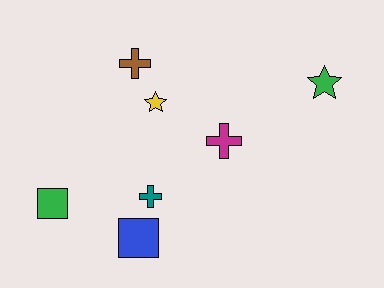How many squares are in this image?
There are 2 squares.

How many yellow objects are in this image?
There is 1 yellow object.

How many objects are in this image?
There are 7 objects.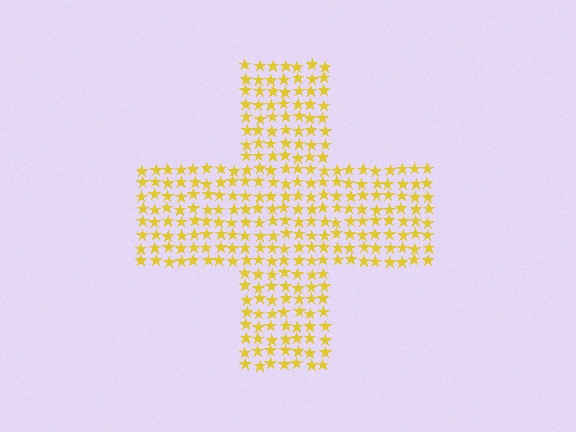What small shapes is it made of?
It is made of small stars.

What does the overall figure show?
The overall figure shows a cross.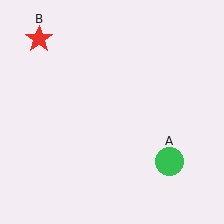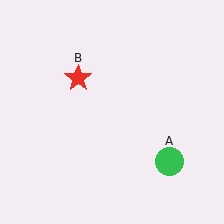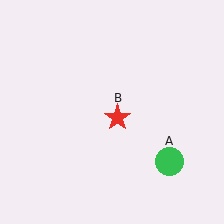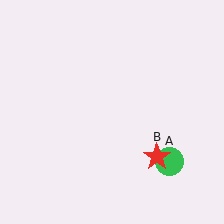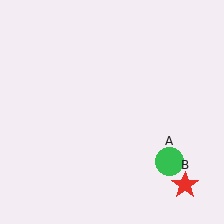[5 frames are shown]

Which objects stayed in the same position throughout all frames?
Green circle (object A) remained stationary.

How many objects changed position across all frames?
1 object changed position: red star (object B).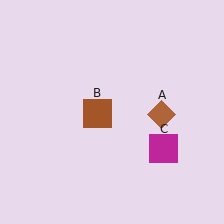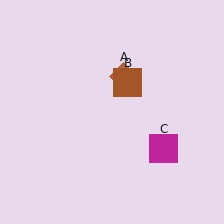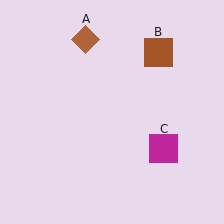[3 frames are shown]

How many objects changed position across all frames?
2 objects changed position: brown diamond (object A), brown square (object B).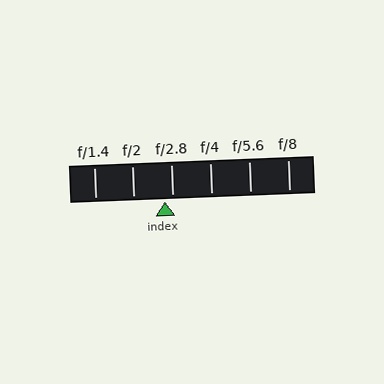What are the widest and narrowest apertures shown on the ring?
The widest aperture shown is f/1.4 and the narrowest is f/8.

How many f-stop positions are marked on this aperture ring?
There are 6 f-stop positions marked.